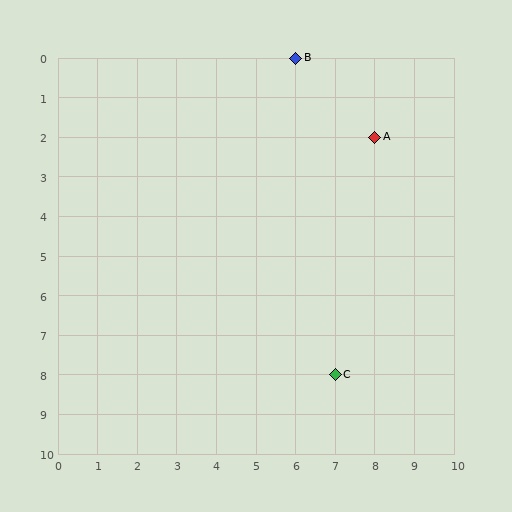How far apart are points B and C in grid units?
Points B and C are 1 column and 8 rows apart (about 8.1 grid units diagonally).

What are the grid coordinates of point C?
Point C is at grid coordinates (7, 8).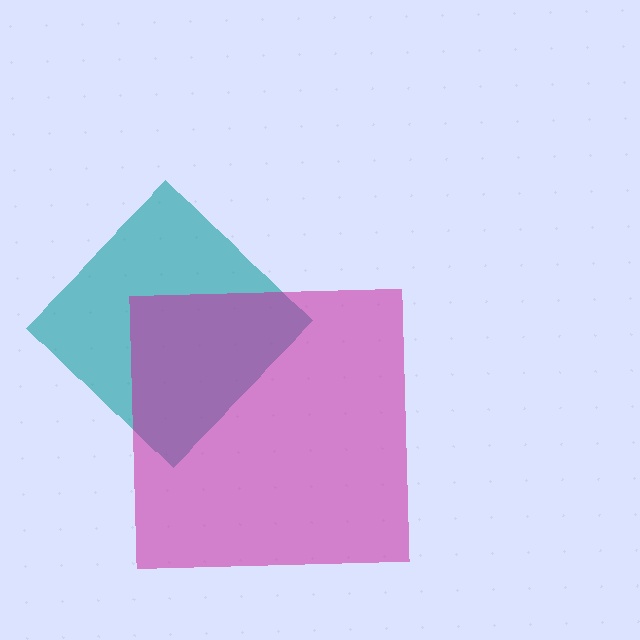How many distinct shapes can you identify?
There are 2 distinct shapes: a teal diamond, a magenta square.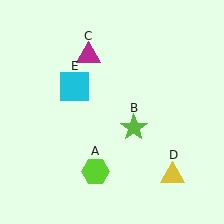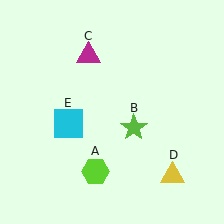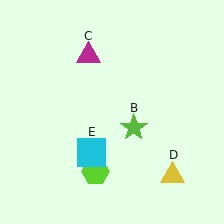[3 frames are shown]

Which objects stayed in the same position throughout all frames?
Lime hexagon (object A) and lime star (object B) and magenta triangle (object C) and yellow triangle (object D) remained stationary.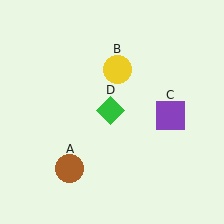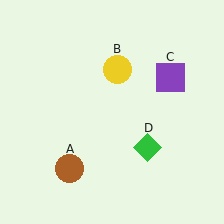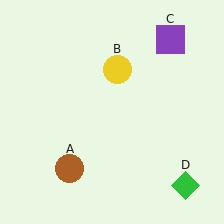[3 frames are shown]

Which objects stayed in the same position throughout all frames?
Brown circle (object A) and yellow circle (object B) remained stationary.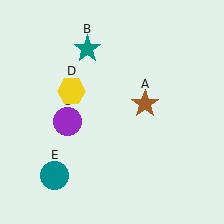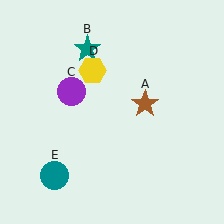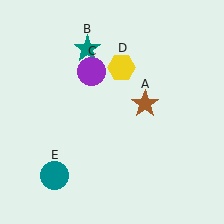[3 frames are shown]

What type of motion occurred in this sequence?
The purple circle (object C), yellow hexagon (object D) rotated clockwise around the center of the scene.